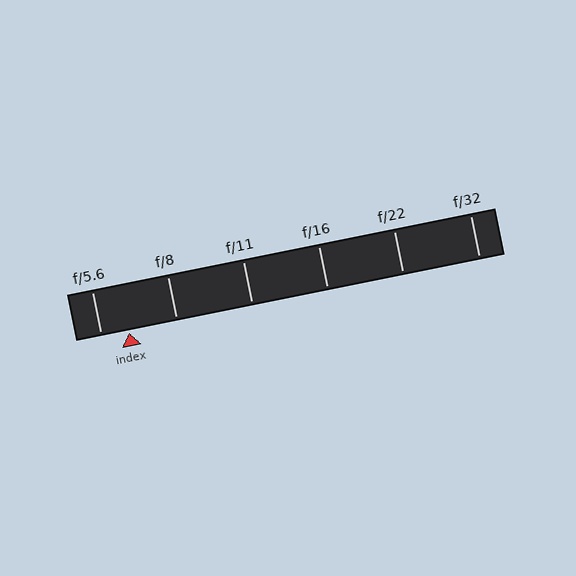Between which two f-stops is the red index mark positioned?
The index mark is between f/5.6 and f/8.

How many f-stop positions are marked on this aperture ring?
There are 6 f-stop positions marked.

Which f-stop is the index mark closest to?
The index mark is closest to f/5.6.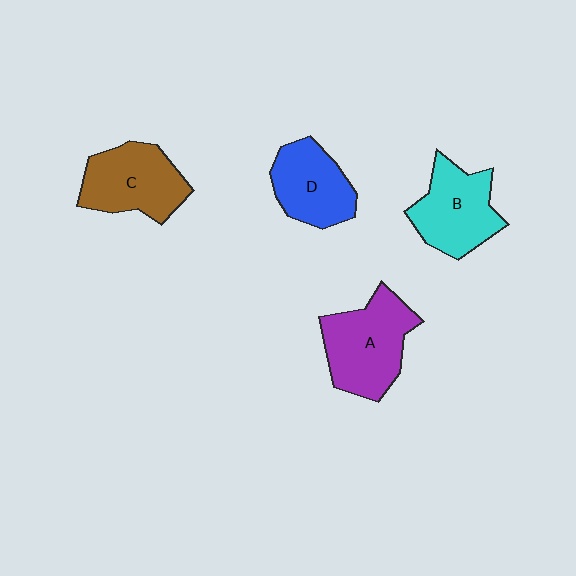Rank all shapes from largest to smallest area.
From largest to smallest: A (purple), C (brown), B (cyan), D (blue).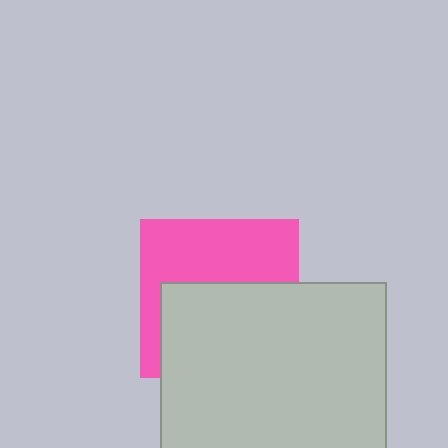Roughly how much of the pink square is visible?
About half of it is visible (roughly 47%).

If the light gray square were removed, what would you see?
You would see the complete pink square.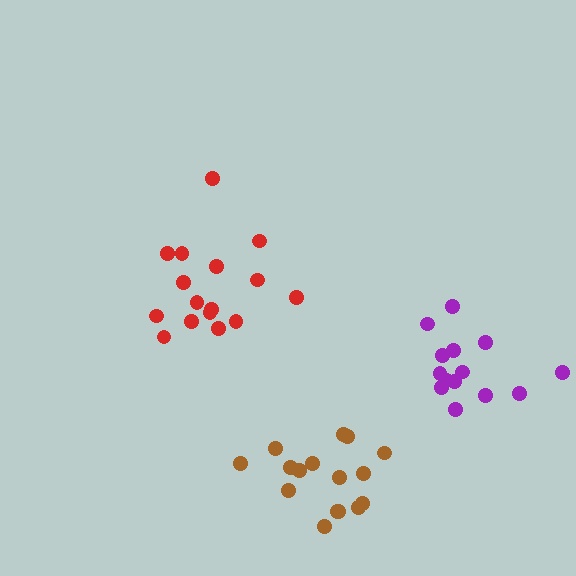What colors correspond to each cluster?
The clusters are colored: red, purple, brown.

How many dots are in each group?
Group 1: 16 dots, Group 2: 14 dots, Group 3: 16 dots (46 total).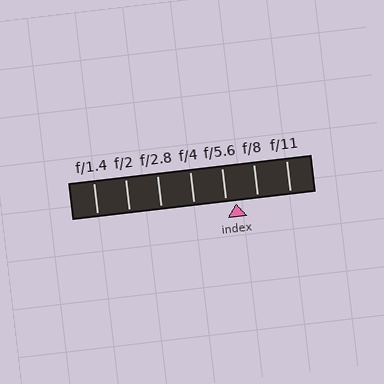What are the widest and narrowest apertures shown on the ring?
The widest aperture shown is f/1.4 and the narrowest is f/11.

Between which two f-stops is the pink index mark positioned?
The index mark is between f/5.6 and f/8.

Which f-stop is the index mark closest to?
The index mark is closest to f/5.6.